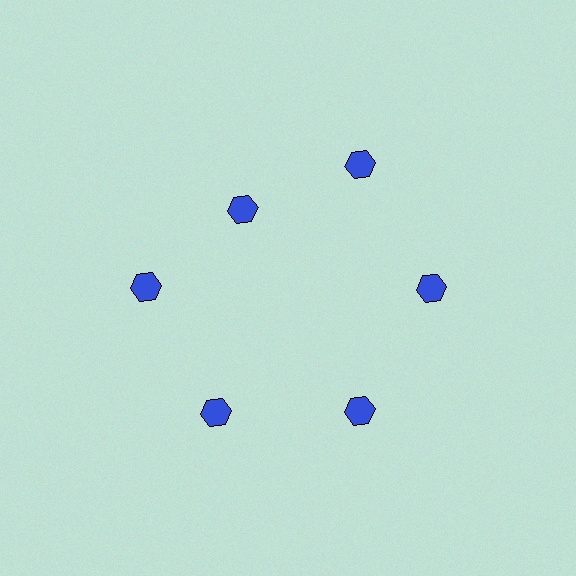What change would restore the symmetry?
The symmetry would be restored by moving it outward, back onto the ring so that all 6 hexagons sit at equal angles and equal distance from the center.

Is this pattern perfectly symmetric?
No. The 6 blue hexagons are arranged in a ring, but one element near the 11 o'clock position is pulled inward toward the center, breaking the 6-fold rotational symmetry.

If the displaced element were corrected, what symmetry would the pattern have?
It would have 6-fold rotational symmetry — the pattern would map onto itself every 60 degrees.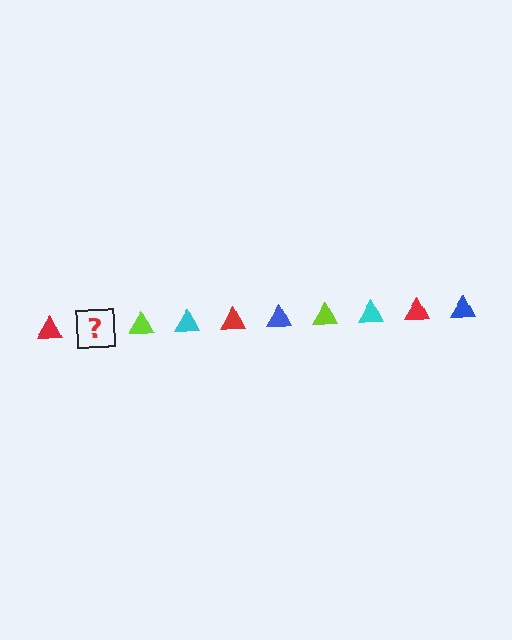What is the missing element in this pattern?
The missing element is a blue triangle.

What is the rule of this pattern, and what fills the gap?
The rule is that the pattern cycles through red, blue, lime, cyan triangles. The gap should be filled with a blue triangle.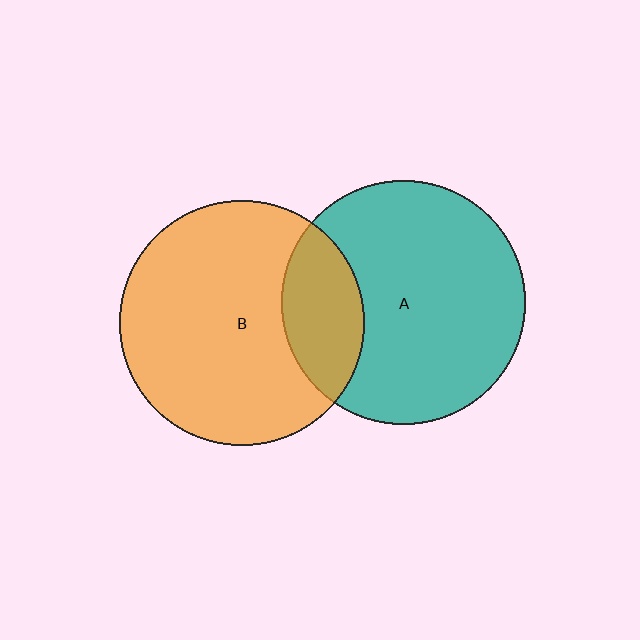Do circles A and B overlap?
Yes.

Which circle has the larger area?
Circle B (orange).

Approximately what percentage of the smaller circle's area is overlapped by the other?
Approximately 20%.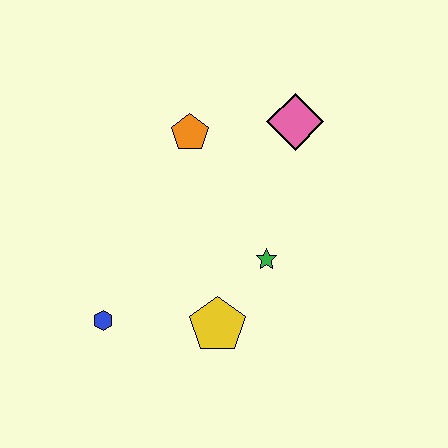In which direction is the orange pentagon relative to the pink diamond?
The orange pentagon is to the left of the pink diamond.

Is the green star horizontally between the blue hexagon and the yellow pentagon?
No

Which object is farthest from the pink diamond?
The blue hexagon is farthest from the pink diamond.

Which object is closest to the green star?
The yellow pentagon is closest to the green star.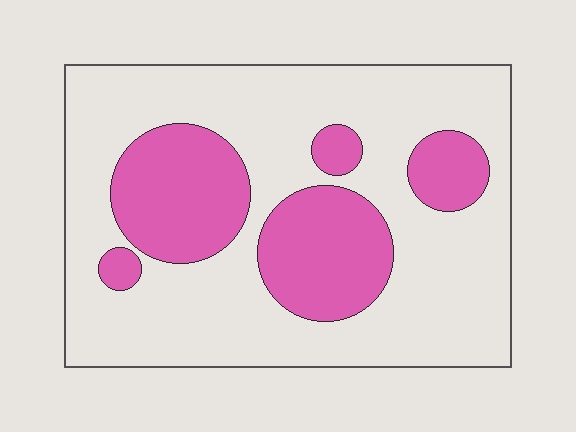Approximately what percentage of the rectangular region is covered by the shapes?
Approximately 30%.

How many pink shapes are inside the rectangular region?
5.